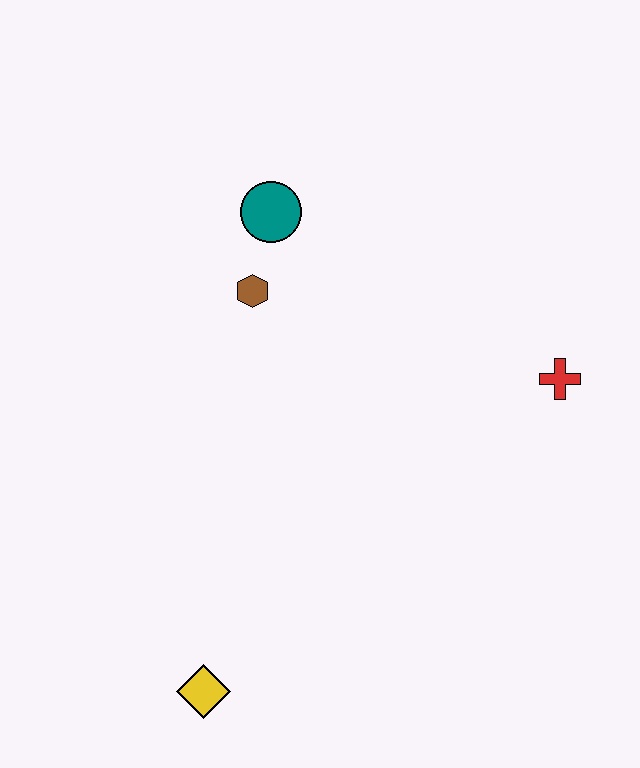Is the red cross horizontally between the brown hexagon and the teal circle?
No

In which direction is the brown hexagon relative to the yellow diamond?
The brown hexagon is above the yellow diamond.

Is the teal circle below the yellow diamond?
No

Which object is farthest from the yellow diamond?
The teal circle is farthest from the yellow diamond.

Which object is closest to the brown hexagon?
The teal circle is closest to the brown hexagon.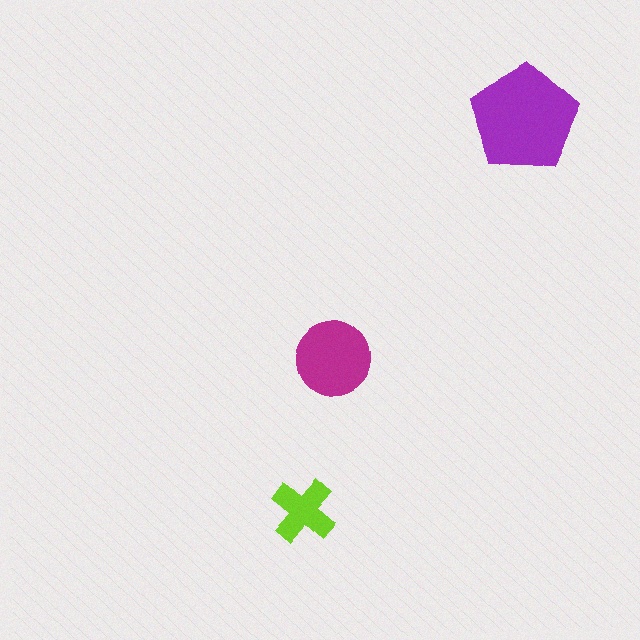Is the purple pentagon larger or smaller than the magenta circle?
Larger.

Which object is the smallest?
The lime cross.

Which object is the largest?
The purple pentagon.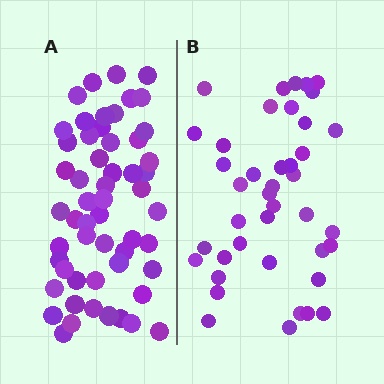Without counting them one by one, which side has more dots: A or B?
Region A (the left region) has more dots.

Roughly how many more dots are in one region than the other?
Region A has approximately 15 more dots than region B.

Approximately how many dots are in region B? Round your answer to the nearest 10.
About 40 dots. (The exact count is 41, which rounds to 40.)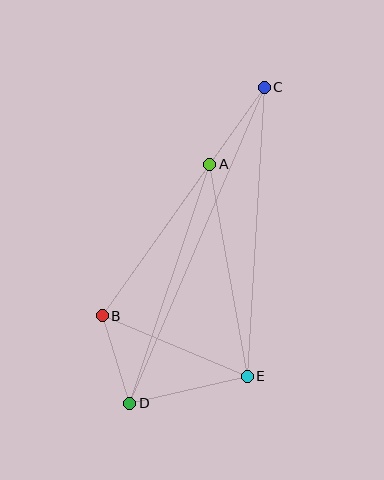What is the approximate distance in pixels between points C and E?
The distance between C and E is approximately 289 pixels.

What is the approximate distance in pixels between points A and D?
The distance between A and D is approximately 252 pixels.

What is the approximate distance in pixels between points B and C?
The distance between B and C is approximately 280 pixels.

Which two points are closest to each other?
Points B and D are closest to each other.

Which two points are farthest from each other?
Points C and D are farthest from each other.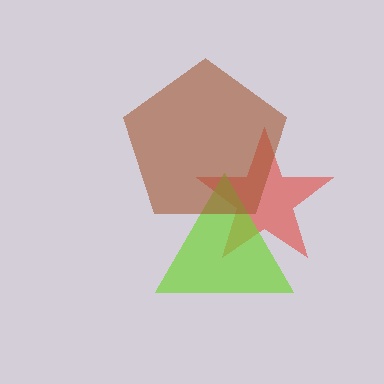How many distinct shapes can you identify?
There are 3 distinct shapes: a red star, a lime triangle, a brown pentagon.